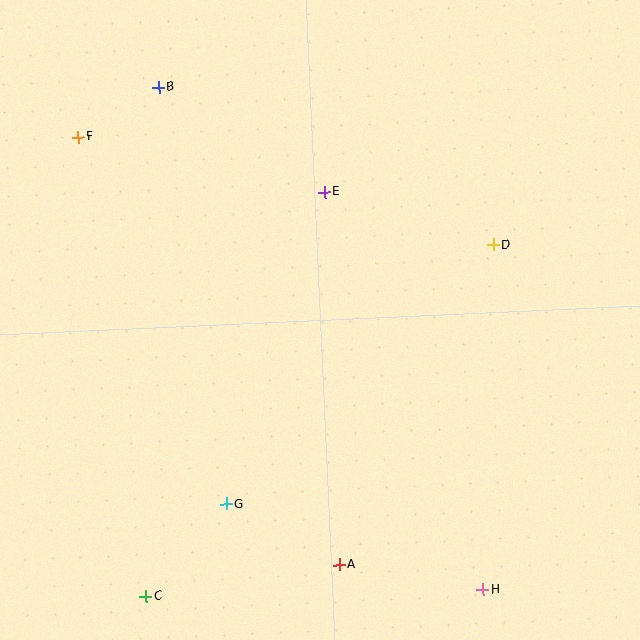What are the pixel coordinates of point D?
Point D is at (493, 245).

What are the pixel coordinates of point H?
Point H is at (483, 590).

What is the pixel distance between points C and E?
The distance between C and E is 442 pixels.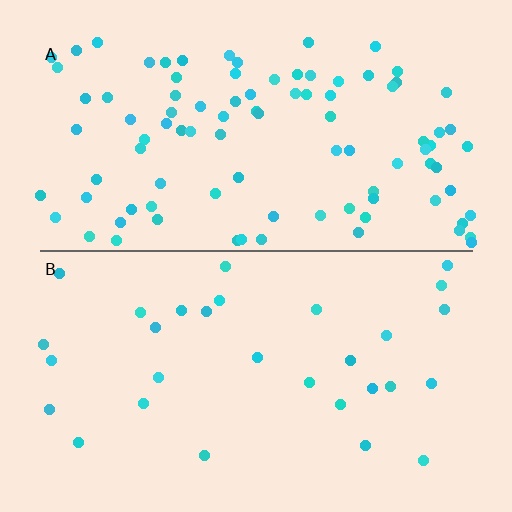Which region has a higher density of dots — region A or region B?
A (the top).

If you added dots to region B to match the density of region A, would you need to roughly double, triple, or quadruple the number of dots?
Approximately triple.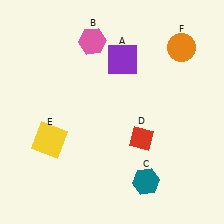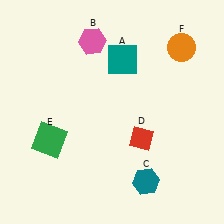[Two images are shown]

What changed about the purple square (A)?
In Image 1, A is purple. In Image 2, it changed to teal.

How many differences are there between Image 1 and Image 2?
There are 2 differences between the two images.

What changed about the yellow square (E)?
In Image 1, E is yellow. In Image 2, it changed to green.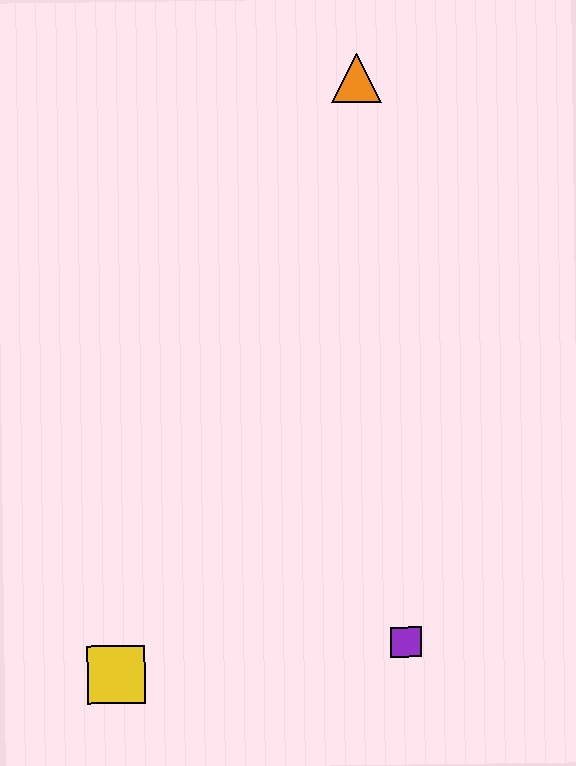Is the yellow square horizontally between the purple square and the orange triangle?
No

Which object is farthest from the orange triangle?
The yellow square is farthest from the orange triangle.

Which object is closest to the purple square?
The yellow square is closest to the purple square.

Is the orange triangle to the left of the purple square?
Yes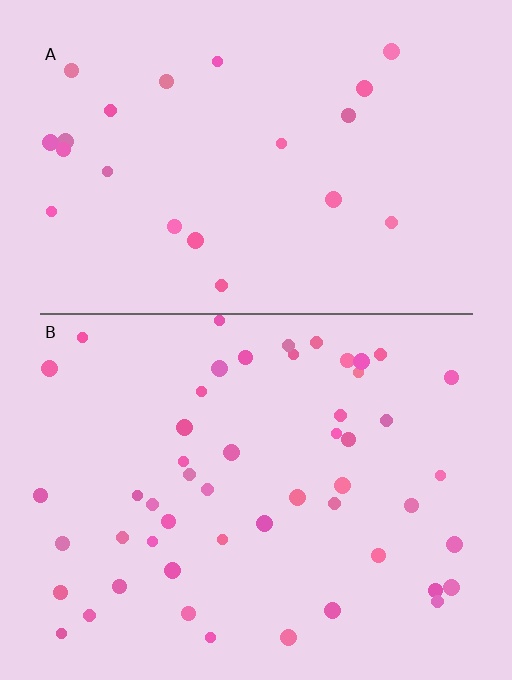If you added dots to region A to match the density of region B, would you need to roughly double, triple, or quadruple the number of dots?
Approximately double.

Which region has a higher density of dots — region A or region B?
B (the bottom).